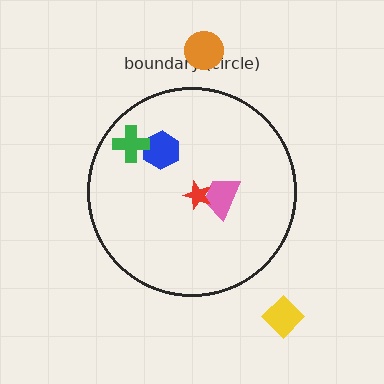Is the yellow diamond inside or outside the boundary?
Outside.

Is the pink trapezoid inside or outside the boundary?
Inside.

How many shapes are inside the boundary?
4 inside, 2 outside.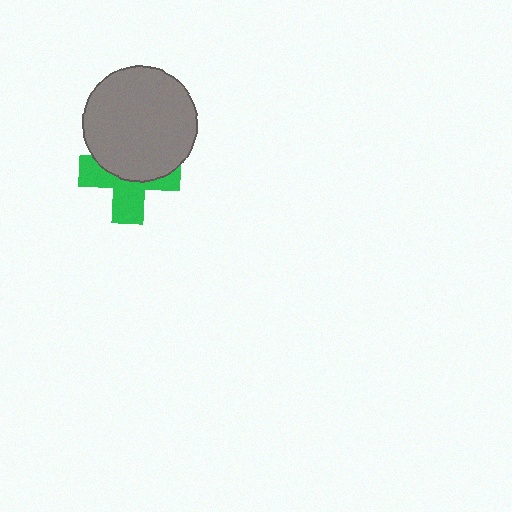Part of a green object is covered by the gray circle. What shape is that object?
It is a cross.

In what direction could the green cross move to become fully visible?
The green cross could move down. That would shift it out from behind the gray circle entirely.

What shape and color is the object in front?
The object in front is a gray circle.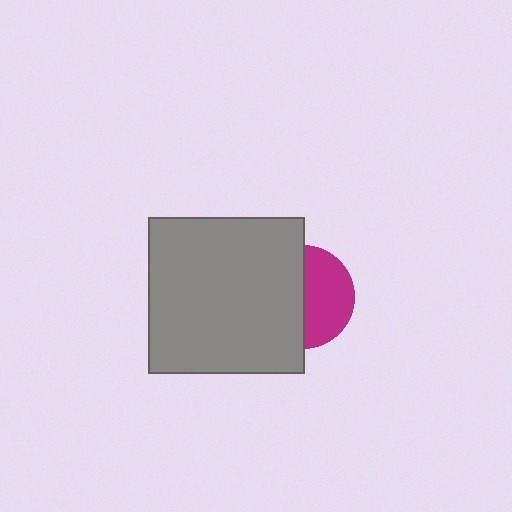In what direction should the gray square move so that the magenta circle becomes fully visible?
The gray square should move left. That is the shortest direction to clear the overlap and leave the magenta circle fully visible.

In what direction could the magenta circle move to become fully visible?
The magenta circle could move right. That would shift it out from behind the gray square entirely.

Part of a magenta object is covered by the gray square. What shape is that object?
It is a circle.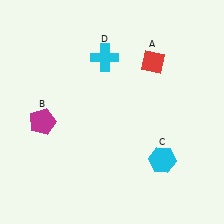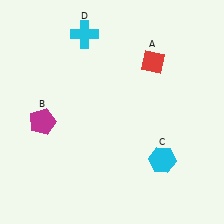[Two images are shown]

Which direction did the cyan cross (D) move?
The cyan cross (D) moved up.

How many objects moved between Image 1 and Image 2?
1 object moved between the two images.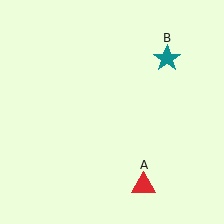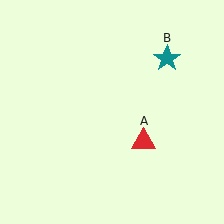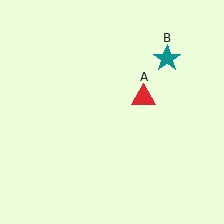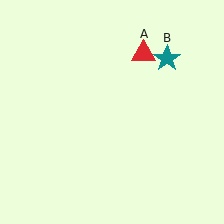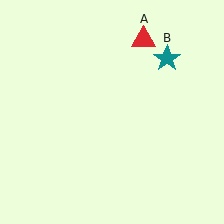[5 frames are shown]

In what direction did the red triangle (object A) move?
The red triangle (object A) moved up.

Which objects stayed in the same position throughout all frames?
Teal star (object B) remained stationary.